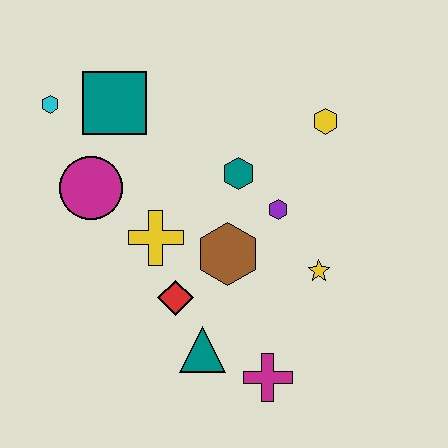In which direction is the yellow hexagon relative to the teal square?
The yellow hexagon is to the right of the teal square.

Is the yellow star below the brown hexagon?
Yes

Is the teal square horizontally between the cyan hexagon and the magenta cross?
Yes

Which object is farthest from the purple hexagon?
The cyan hexagon is farthest from the purple hexagon.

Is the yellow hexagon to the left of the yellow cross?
No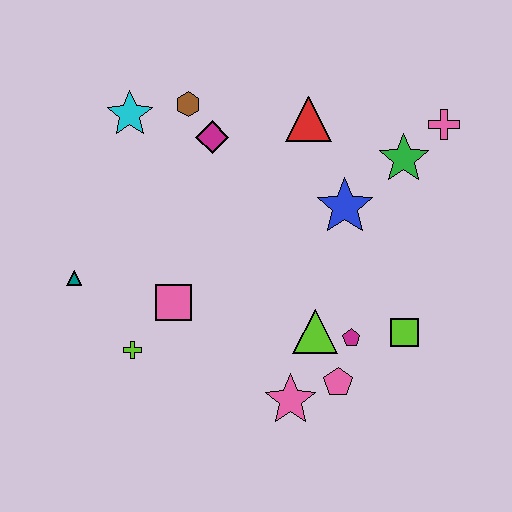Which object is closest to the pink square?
The lime cross is closest to the pink square.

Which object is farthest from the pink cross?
The teal triangle is farthest from the pink cross.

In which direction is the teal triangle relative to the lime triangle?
The teal triangle is to the left of the lime triangle.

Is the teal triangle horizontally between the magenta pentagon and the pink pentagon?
No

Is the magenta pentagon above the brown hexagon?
No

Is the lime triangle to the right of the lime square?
No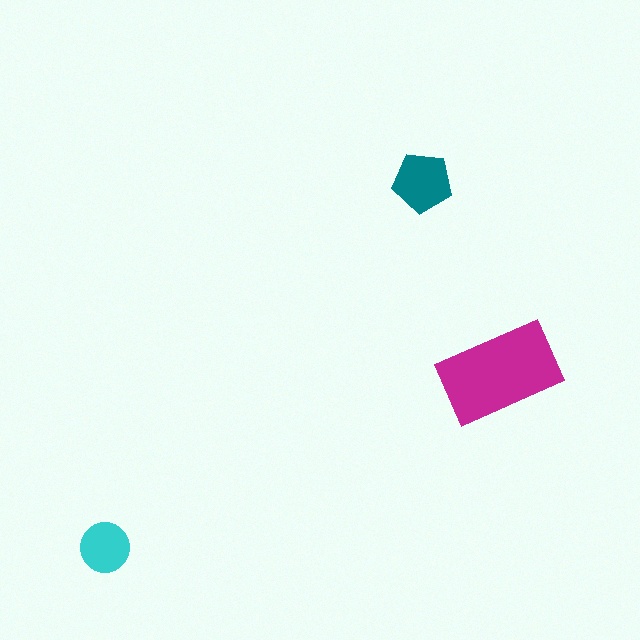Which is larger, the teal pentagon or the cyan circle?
The teal pentagon.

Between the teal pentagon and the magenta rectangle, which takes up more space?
The magenta rectangle.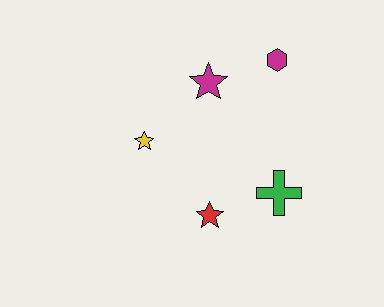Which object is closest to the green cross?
The red star is closest to the green cross.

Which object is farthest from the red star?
The magenta hexagon is farthest from the red star.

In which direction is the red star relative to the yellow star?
The red star is below the yellow star.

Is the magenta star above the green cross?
Yes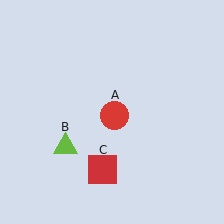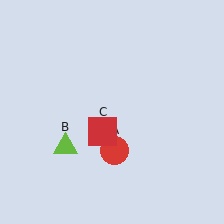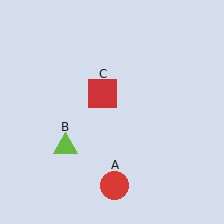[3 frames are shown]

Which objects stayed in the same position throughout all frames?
Lime triangle (object B) remained stationary.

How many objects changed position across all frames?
2 objects changed position: red circle (object A), red square (object C).